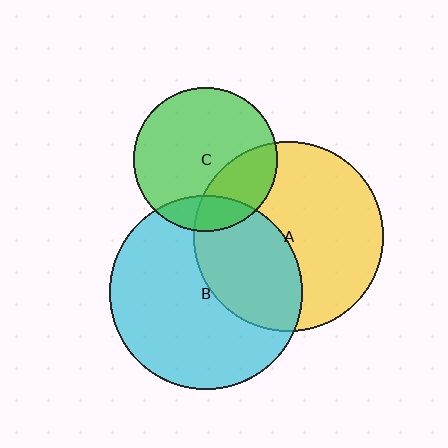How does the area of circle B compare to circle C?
Approximately 1.8 times.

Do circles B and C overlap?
Yes.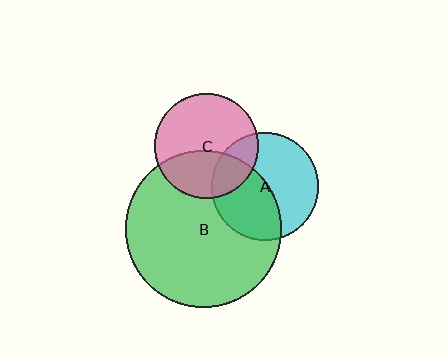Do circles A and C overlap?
Yes.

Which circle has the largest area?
Circle B (green).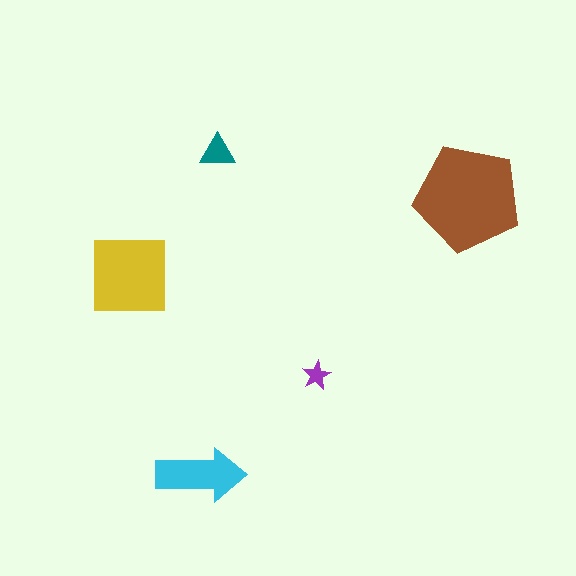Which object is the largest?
The brown pentagon.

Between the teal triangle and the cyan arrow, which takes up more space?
The cyan arrow.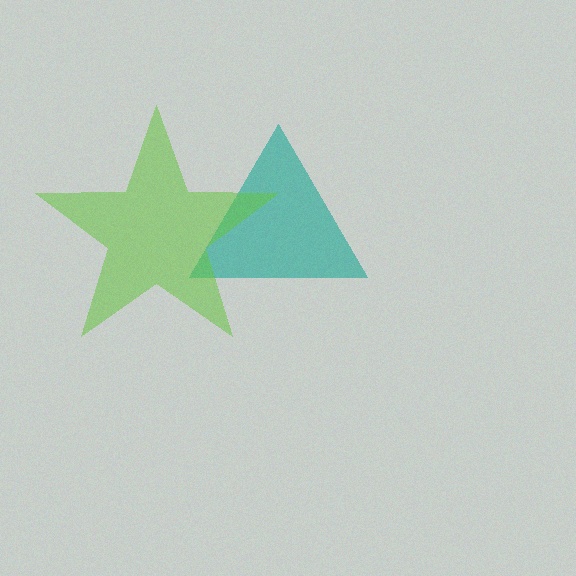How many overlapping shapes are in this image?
There are 2 overlapping shapes in the image.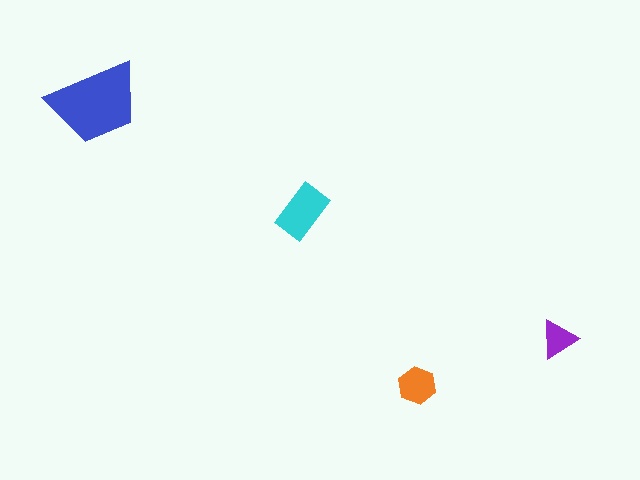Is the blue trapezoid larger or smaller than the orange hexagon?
Larger.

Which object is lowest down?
The orange hexagon is bottommost.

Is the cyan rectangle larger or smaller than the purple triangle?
Larger.